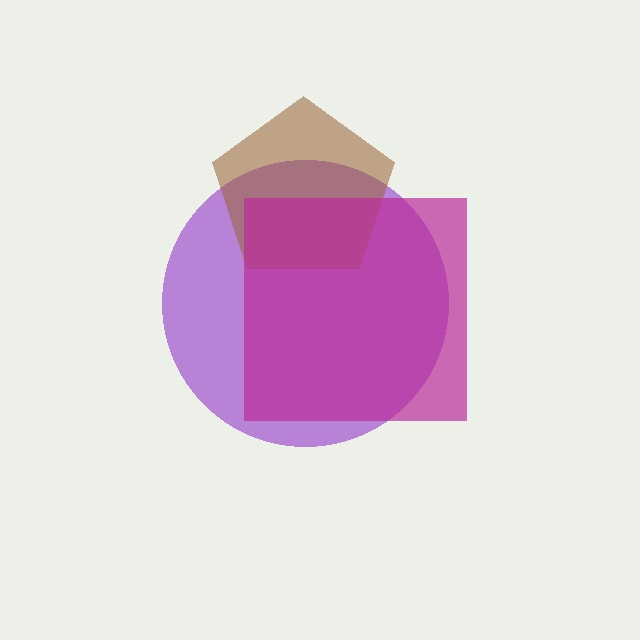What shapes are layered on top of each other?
The layered shapes are: a purple circle, a brown pentagon, a magenta square.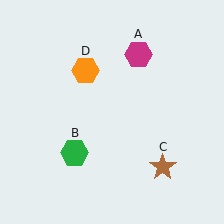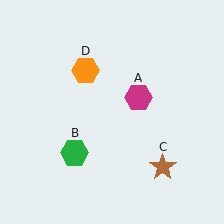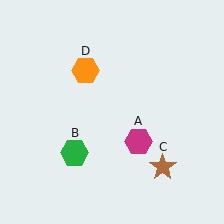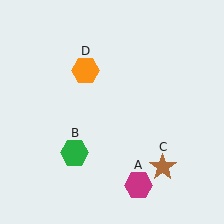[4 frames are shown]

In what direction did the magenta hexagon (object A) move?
The magenta hexagon (object A) moved down.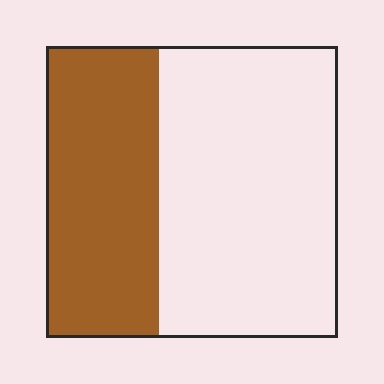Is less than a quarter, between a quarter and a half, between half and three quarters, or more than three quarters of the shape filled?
Between a quarter and a half.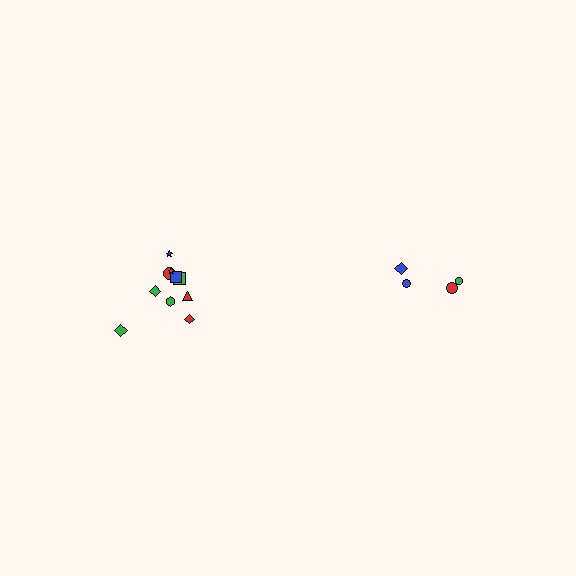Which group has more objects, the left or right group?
The left group.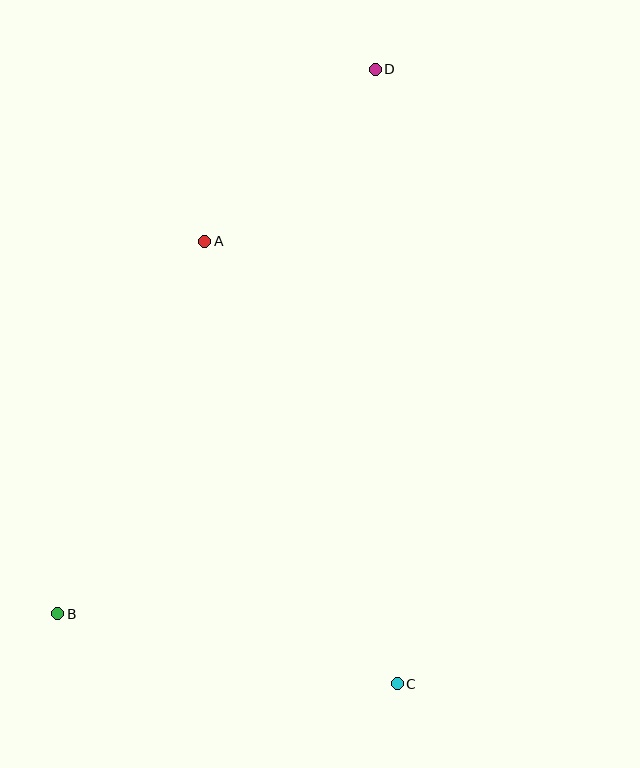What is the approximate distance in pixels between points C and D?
The distance between C and D is approximately 615 pixels.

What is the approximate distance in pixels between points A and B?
The distance between A and B is approximately 401 pixels.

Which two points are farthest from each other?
Points B and D are farthest from each other.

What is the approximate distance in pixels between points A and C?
The distance between A and C is approximately 483 pixels.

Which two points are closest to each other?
Points A and D are closest to each other.